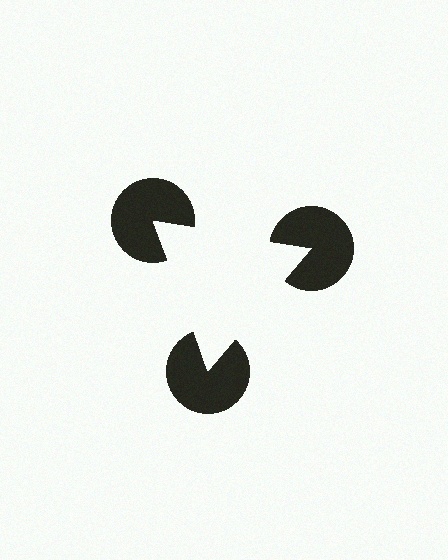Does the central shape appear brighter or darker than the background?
It typically appears slightly brighter than the background, even though no actual brightness change is drawn.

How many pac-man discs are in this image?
There are 3 — one at each vertex of the illusory triangle.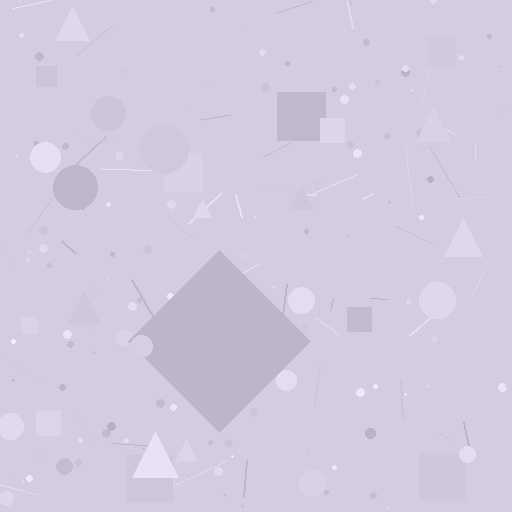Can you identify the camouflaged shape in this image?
The camouflaged shape is a diamond.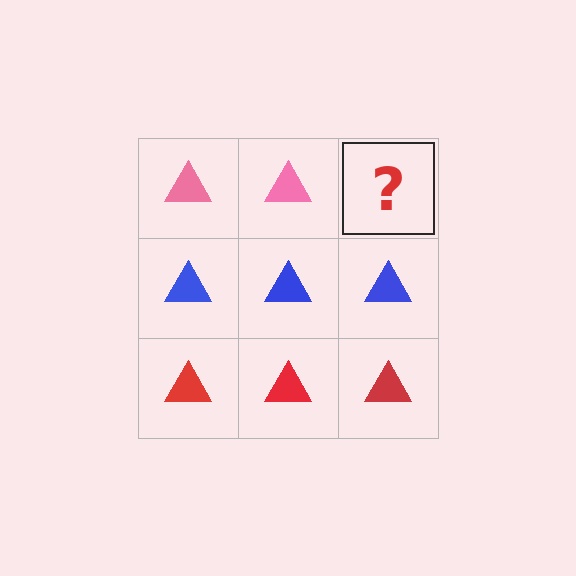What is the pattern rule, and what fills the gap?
The rule is that each row has a consistent color. The gap should be filled with a pink triangle.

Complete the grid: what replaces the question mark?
The question mark should be replaced with a pink triangle.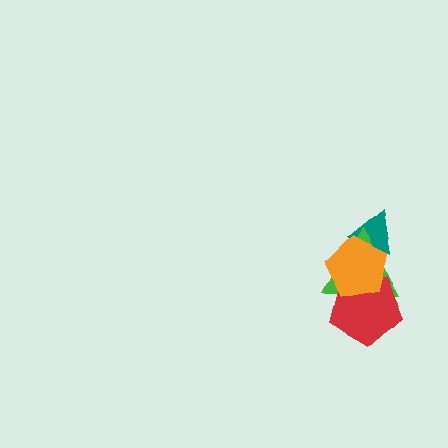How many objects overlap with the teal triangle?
2 objects overlap with the teal triangle.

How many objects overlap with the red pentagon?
2 objects overlap with the red pentagon.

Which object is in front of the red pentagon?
The orange pentagon is in front of the red pentagon.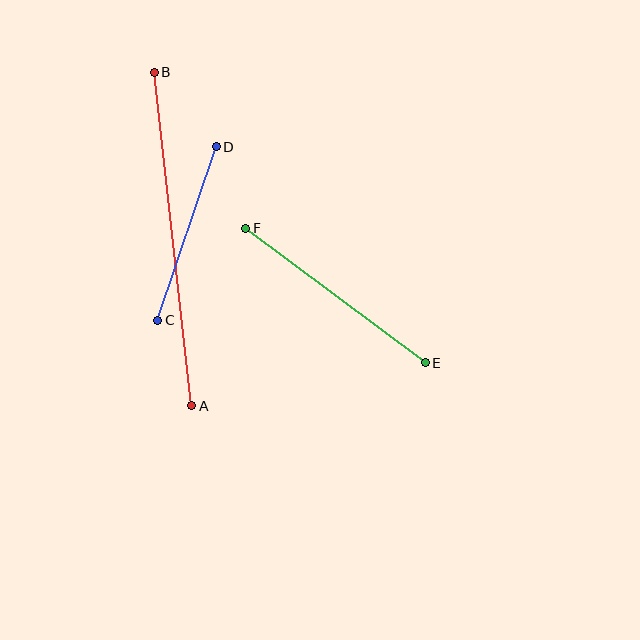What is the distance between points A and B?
The distance is approximately 336 pixels.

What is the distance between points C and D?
The distance is approximately 183 pixels.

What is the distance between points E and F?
The distance is approximately 224 pixels.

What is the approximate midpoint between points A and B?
The midpoint is at approximately (173, 239) pixels.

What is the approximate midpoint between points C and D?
The midpoint is at approximately (187, 234) pixels.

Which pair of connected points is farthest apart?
Points A and B are farthest apart.